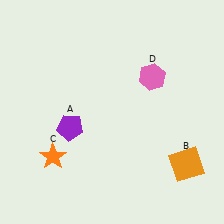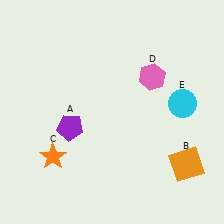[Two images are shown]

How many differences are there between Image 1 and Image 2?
There is 1 difference between the two images.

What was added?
A cyan circle (E) was added in Image 2.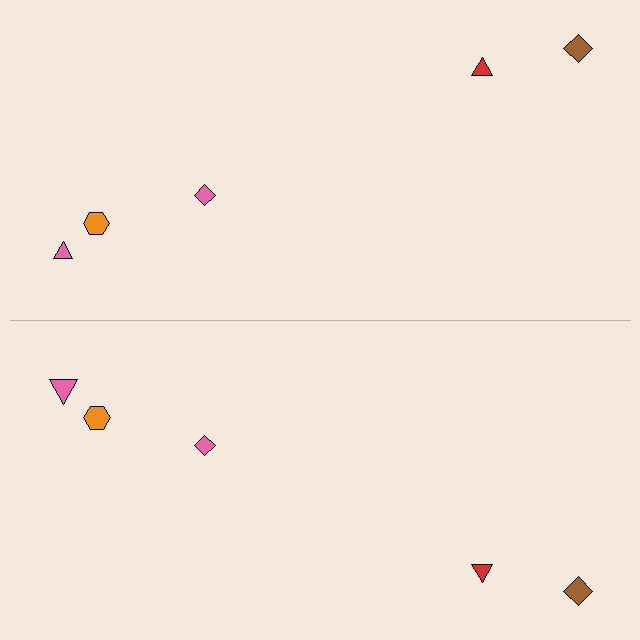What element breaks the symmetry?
The pink triangle on the bottom side has a different size than its mirror counterpart.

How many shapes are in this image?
There are 10 shapes in this image.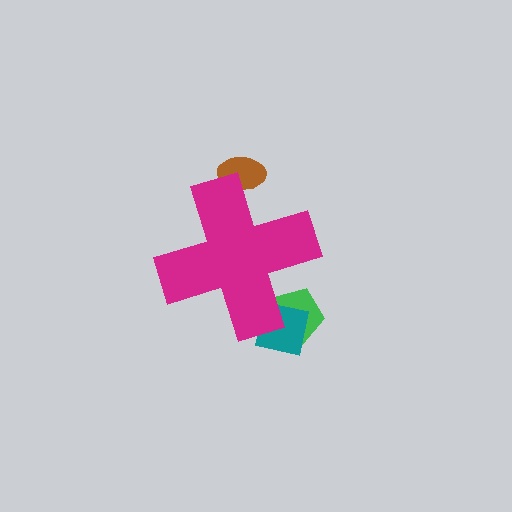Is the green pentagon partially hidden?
Yes, the green pentagon is partially hidden behind the magenta cross.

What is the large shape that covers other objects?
A magenta cross.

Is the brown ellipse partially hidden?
Yes, the brown ellipse is partially hidden behind the magenta cross.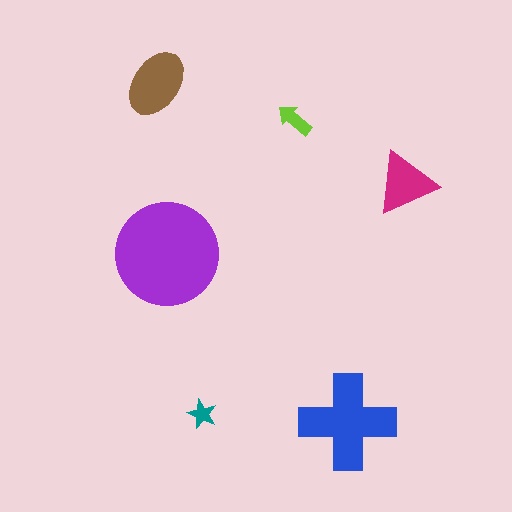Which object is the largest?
The purple circle.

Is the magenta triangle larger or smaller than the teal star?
Larger.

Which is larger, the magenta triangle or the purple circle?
The purple circle.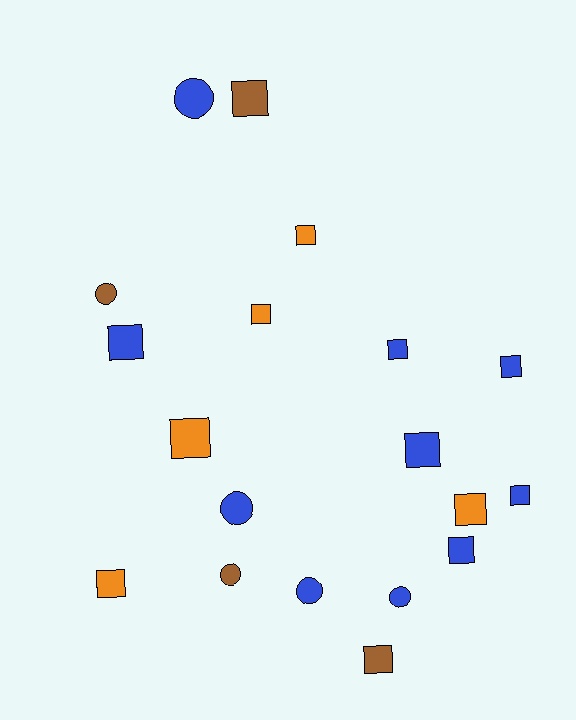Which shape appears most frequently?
Square, with 13 objects.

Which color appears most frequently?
Blue, with 10 objects.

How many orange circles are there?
There are no orange circles.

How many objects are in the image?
There are 19 objects.